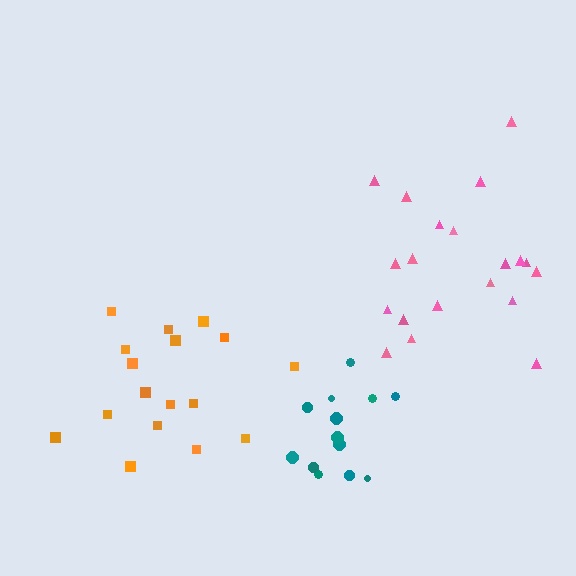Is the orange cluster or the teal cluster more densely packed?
Teal.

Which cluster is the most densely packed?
Teal.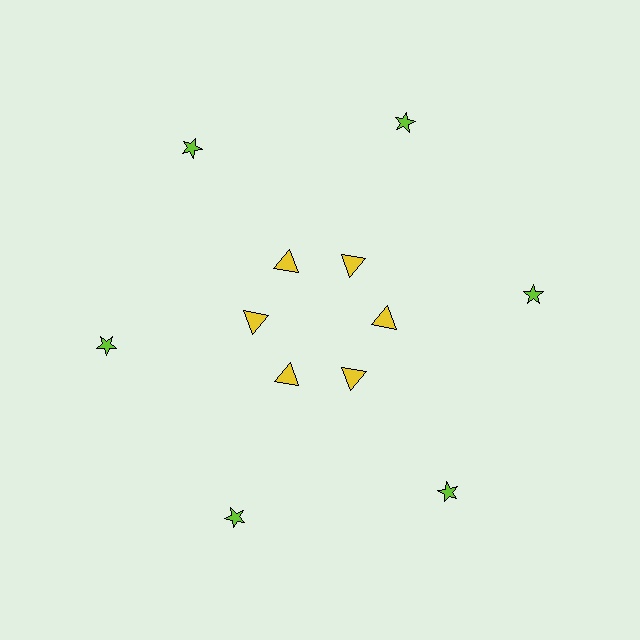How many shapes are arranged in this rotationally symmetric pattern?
There are 12 shapes, arranged in 6 groups of 2.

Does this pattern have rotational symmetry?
Yes, this pattern has 6-fold rotational symmetry. It looks the same after rotating 60 degrees around the center.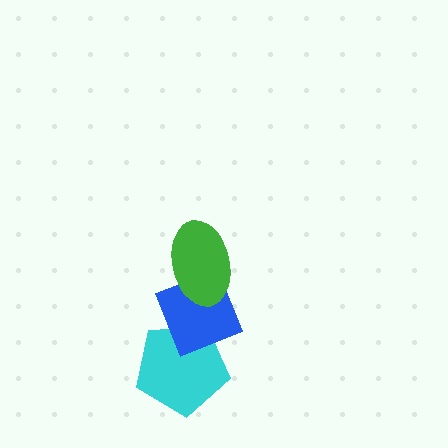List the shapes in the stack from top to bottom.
From top to bottom: the green ellipse, the blue diamond, the cyan pentagon.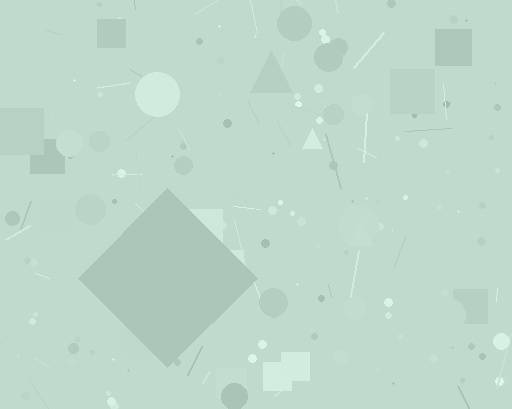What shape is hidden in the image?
A diamond is hidden in the image.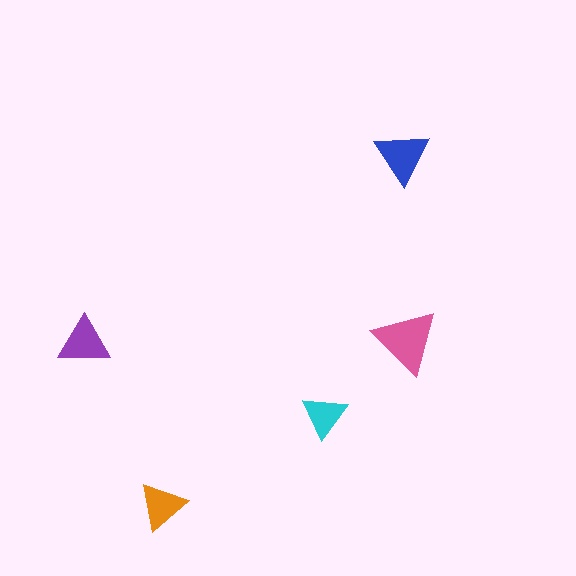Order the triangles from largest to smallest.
the pink one, the blue one, the purple one, the orange one, the cyan one.